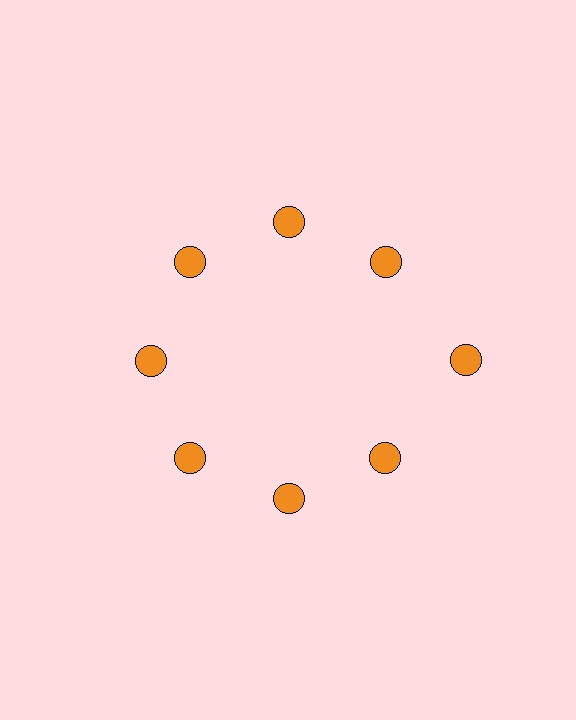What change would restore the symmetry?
The symmetry would be restored by moving it inward, back onto the ring so that all 8 circles sit at equal angles and equal distance from the center.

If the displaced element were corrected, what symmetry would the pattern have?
It would have 8-fold rotational symmetry — the pattern would map onto itself every 45 degrees.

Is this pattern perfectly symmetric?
No. The 8 orange circles are arranged in a ring, but one element near the 3 o'clock position is pushed outward from the center, breaking the 8-fold rotational symmetry.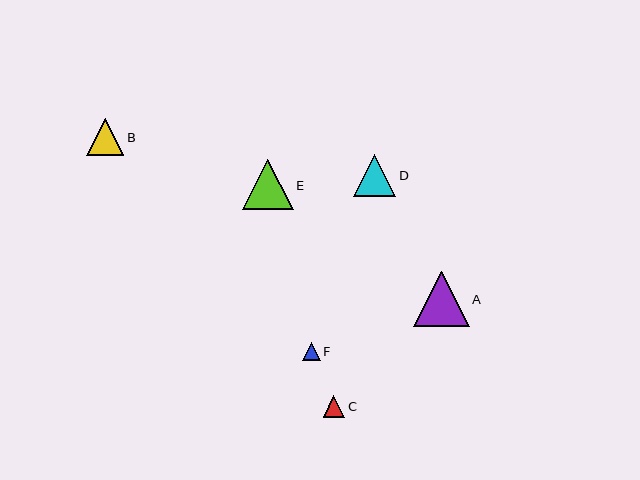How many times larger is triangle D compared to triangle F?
Triangle D is approximately 2.4 times the size of triangle F.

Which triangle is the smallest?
Triangle F is the smallest with a size of approximately 17 pixels.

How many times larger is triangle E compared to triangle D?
Triangle E is approximately 1.2 times the size of triangle D.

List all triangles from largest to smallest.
From largest to smallest: A, E, D, B, C, F.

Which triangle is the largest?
Triangle A is the largest with a size of approximately 56 pixels.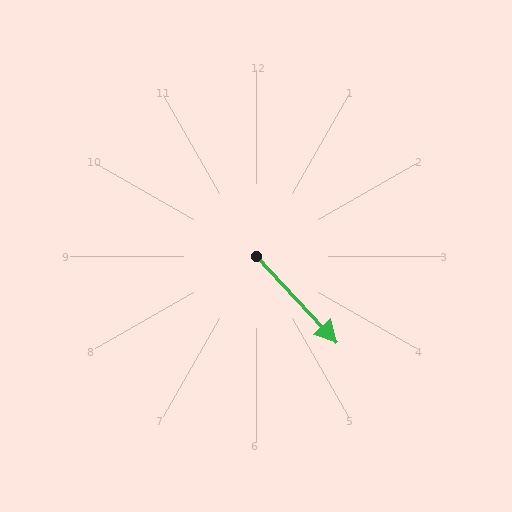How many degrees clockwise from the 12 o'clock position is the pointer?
Approximately 137 degrees.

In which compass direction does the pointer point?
Southeast.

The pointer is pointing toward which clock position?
Roughly 5 o'clock.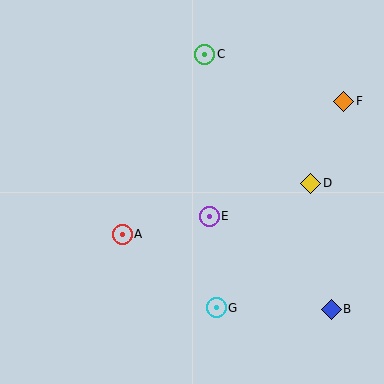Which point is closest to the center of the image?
Point E at (209, 216) is closest to the center.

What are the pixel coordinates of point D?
Point D is at (311, 183).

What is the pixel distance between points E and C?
The distance between E and C is 162 pixels.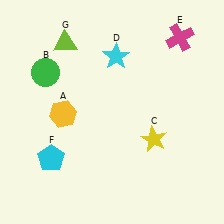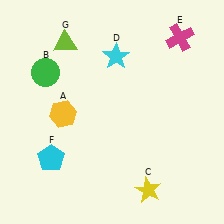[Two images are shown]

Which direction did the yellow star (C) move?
The yellow star (C) moved down.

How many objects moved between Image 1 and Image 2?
1 object moved between the two images.